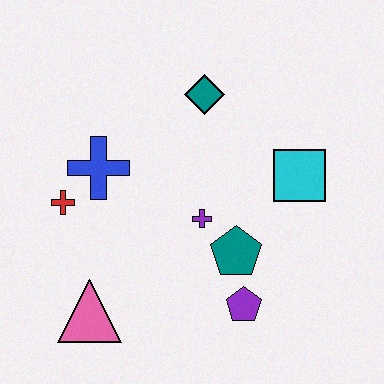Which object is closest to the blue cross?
The red cross is closest to the blue cross.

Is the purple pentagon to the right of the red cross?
Yes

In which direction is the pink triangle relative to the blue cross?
The pink triangle is below the blue cross.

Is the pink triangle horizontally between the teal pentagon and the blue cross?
No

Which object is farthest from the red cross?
The cyan square is farthest from the red cross.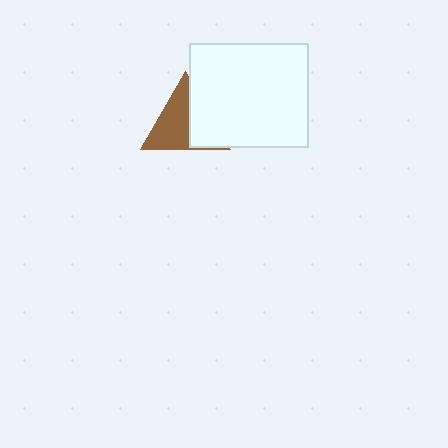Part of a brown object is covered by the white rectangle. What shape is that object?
It is a triangle.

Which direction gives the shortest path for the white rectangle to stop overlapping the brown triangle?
Moving right gives the shortest separation.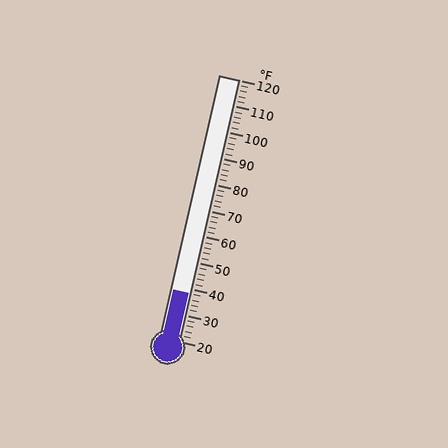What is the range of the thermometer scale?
The thermometer scale ranges from 20°F to 120°F.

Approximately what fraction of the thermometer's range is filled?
The thermometer is filled to approximately 20% of its range.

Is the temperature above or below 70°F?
The temperature is below 70°F.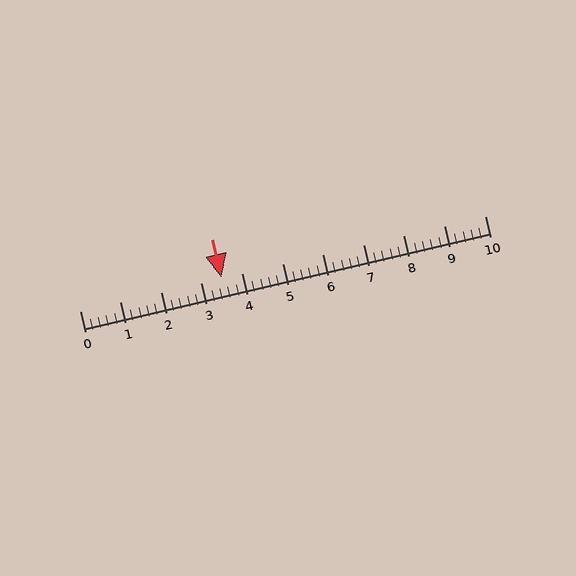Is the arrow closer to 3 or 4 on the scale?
The arrow is closer to 4.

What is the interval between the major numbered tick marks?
The major tick marks are spaced 1 units apart.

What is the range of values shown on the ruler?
The ruler shows values from 0 to 10.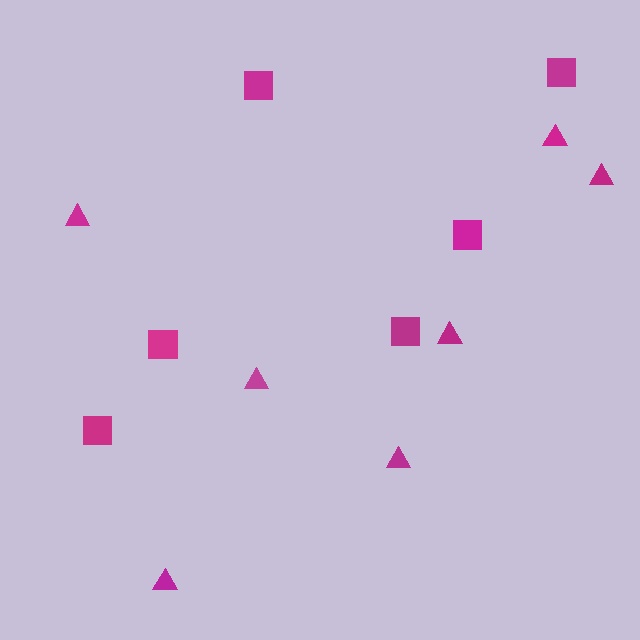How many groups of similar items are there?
There are 2 groups: one group of triangles (7) and one group of squares (6).